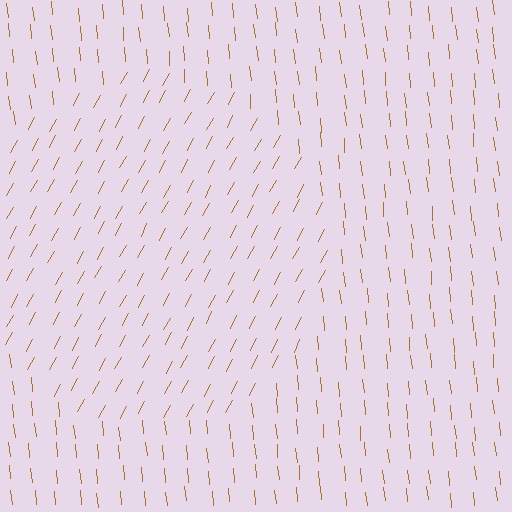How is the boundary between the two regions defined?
The boundary is defined purely by a change in line orientation (approximately 34 degrees difference). All lines are the same color and thickness.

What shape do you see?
I see a circle.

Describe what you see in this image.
The image is filled with small brown line segments. A circle region in the image has lines oriented differently from the surrounding lines, creating a visible texture boundary.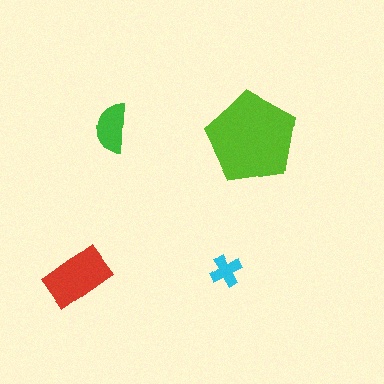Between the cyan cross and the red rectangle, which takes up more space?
The red rectangle.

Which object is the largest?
The lime pentagon.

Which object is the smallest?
The cyan cross.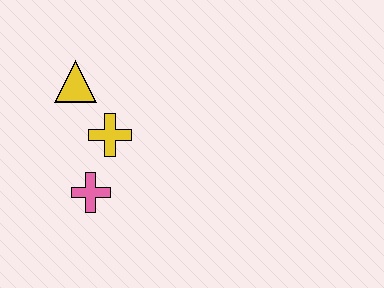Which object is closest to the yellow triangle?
The yellow cross is closest to the yellow triangle.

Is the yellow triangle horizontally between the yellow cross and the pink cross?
No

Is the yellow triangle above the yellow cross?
Yes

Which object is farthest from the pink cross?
The yellow triangle is farthest from the pink cross.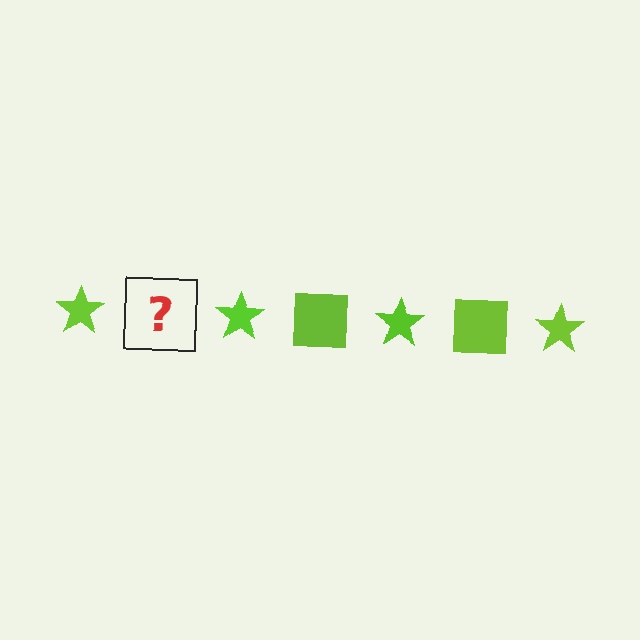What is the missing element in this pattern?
The missing element is a lime square.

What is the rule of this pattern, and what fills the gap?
The rule is that the pattern cycles through star, square shapes in lime. The gap should be filled with a lime square.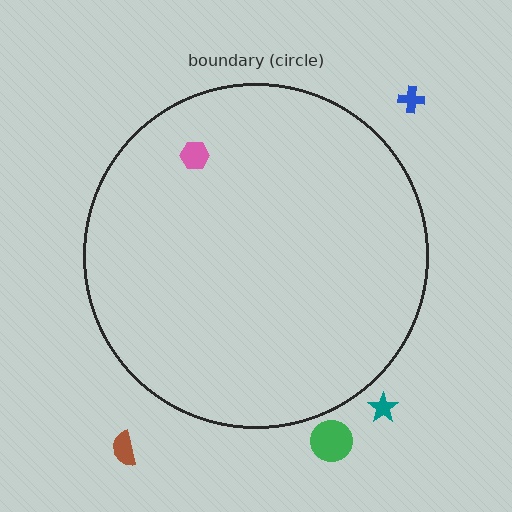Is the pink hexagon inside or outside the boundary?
Inside.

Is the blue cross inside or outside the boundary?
Outside.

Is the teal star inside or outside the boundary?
Outside.